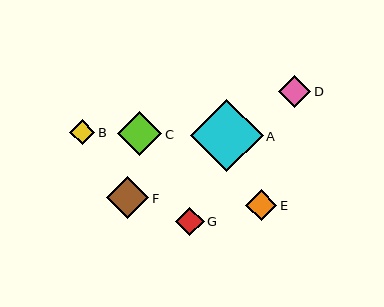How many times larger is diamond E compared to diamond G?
Diamond E is approximately 1.1 times the size of diamond G.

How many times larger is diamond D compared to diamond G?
Diamond D is approximately 1.1 times the size of diamond G.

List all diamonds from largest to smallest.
From largest to smallest: A, C, F, D, E, G, B.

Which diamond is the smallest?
Diamond B is the smallest with a size of approximately 25 pixels.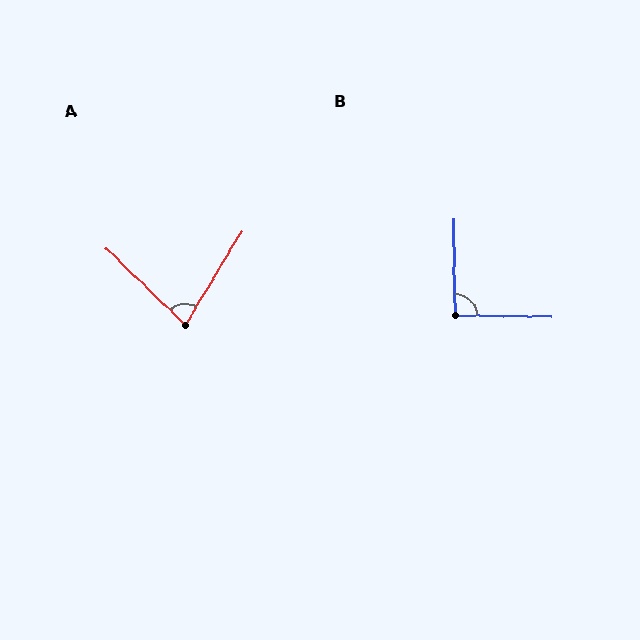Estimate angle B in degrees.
Approximately 92 degrees.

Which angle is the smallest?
A, at approximately 77 degrees.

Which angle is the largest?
B, at approximately 92 degrees.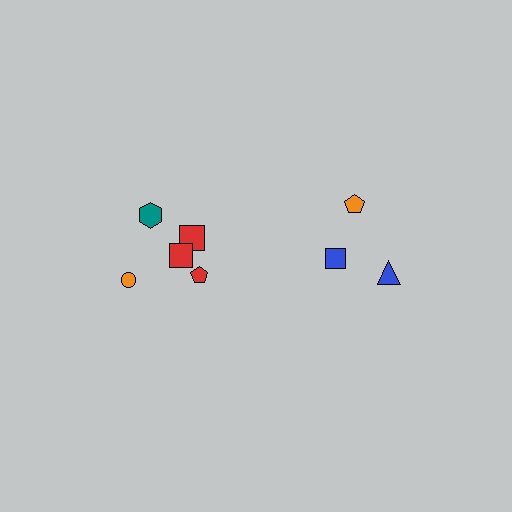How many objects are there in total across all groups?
There are 8 objects.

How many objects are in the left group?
There are 5 objects.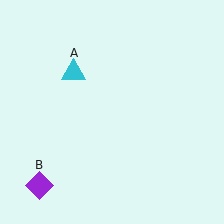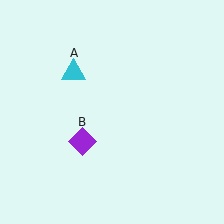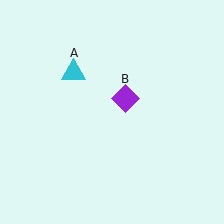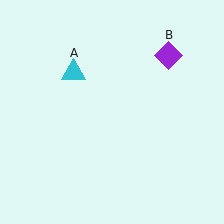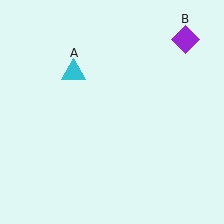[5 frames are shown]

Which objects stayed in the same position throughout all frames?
Cyan triangle (object A) remained stationary.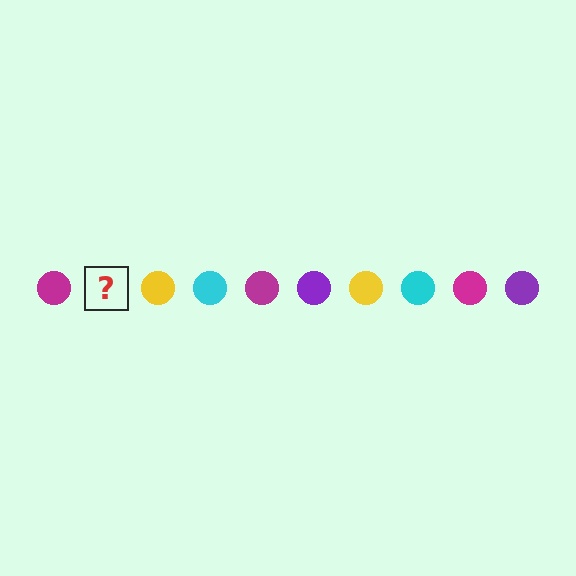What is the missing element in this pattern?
The missing element is a purple circle.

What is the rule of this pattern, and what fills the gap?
The rule is that the pattern cycles through magenta, purple, yellow, cyan circles. The gap should be filled with a purple circle.